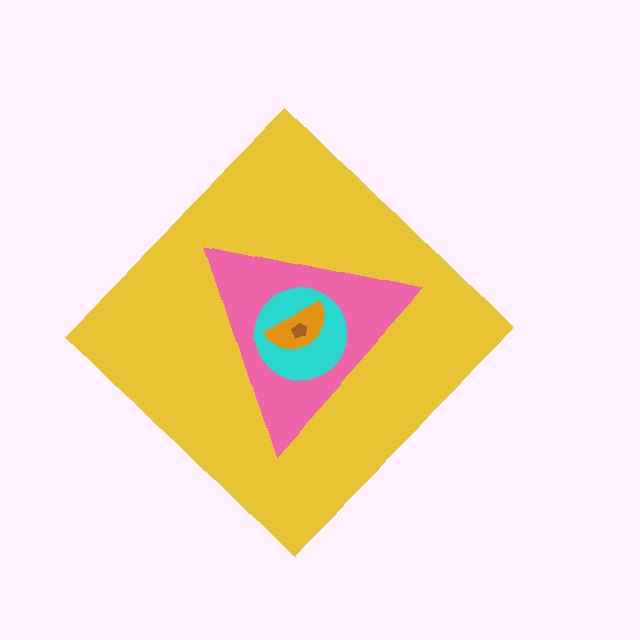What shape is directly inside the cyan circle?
The orange semicircle.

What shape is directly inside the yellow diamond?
The pink triangle.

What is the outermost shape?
The yellow diamond.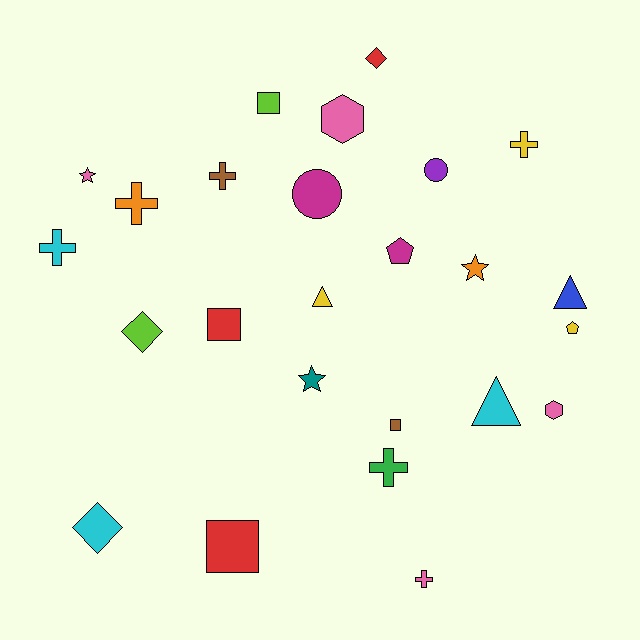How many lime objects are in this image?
There are 2 lime objects.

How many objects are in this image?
There are 25 objects.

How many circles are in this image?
There are 2 circles.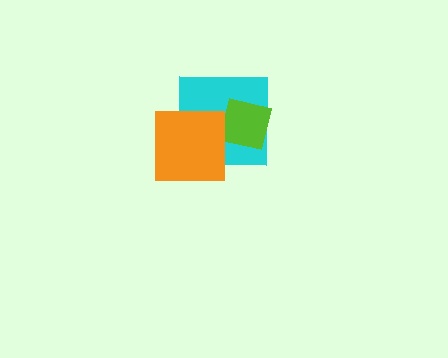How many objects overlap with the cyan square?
2 objects overlap with the cyan square.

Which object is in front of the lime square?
The orange square is in front of the lime square.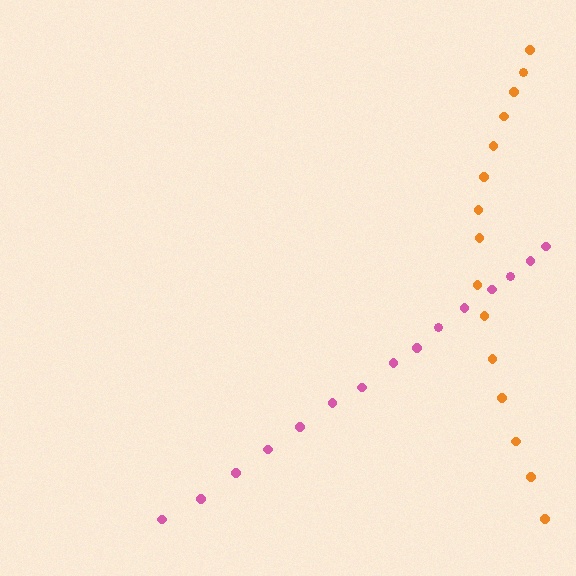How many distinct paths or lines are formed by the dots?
There are 2 distinct paths.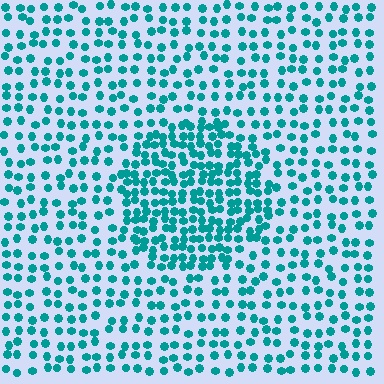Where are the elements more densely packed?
The elements are more densely packed inside the circle boundary.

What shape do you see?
I see a circle.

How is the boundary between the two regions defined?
The boundary is defined by a change in element density (approximately 1.9x ratio). All elements are the same color, size, and shape.